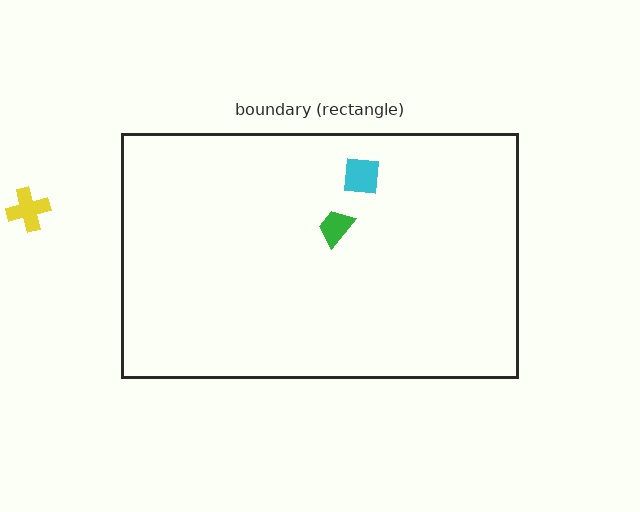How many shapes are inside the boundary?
2 inside, 1 outside.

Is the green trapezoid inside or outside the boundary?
Inside.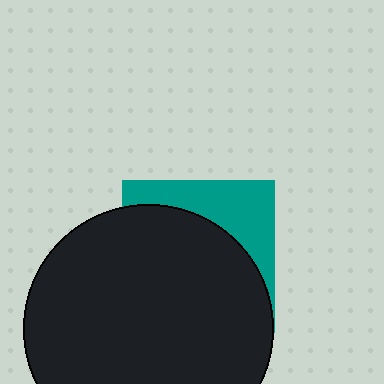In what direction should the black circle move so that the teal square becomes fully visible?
The black circle should move down. That is the shortest direction to clear the overlap and leave the teal square fully visible.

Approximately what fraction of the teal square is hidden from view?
Roughly 69% of the teal square is hidden behind the black circle.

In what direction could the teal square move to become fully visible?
The teal square could move up. That would shift it out from behind the black circle entirely.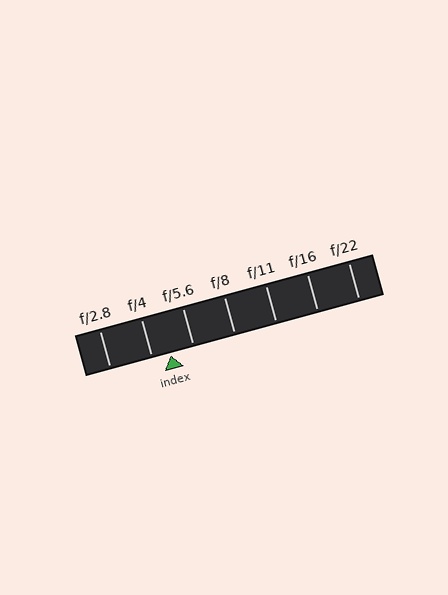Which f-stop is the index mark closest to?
The index mark is closest to f/4.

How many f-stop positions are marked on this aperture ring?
There are 7 f-stop positions marked.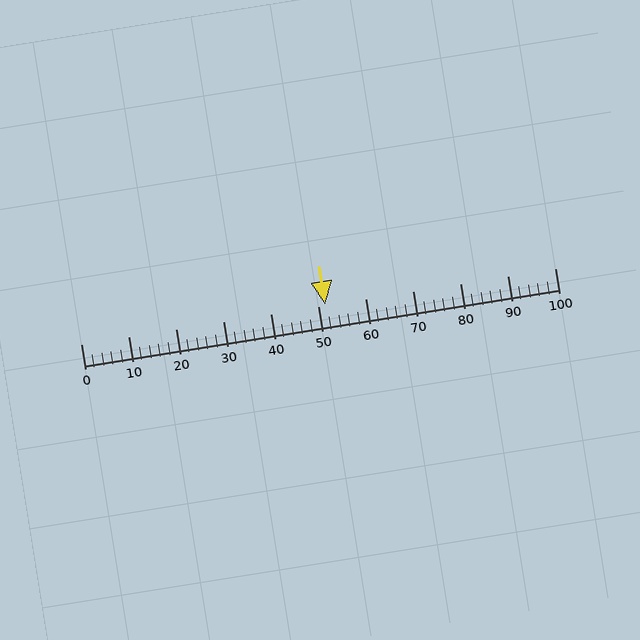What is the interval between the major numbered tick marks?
The major tick marks are spaced 10 units apart.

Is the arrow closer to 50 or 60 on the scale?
The arrow is closer to 50.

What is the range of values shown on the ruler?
The ruler shows values from 0 to 100.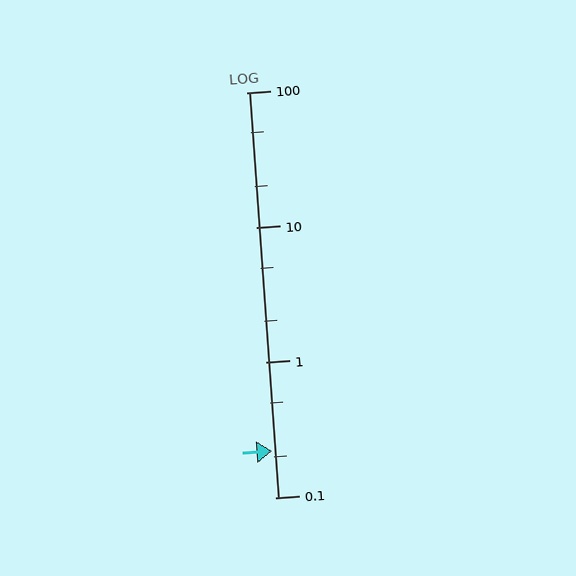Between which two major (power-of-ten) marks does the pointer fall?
The pointer is between 0.1 and 1.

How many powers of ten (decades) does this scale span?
The scale spans 3 decades, from 0.1 to 100.